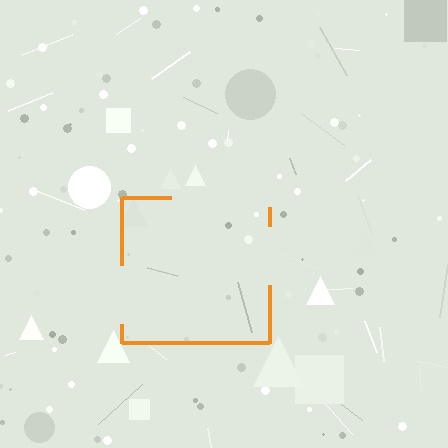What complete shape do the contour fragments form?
The contour fragments form a square.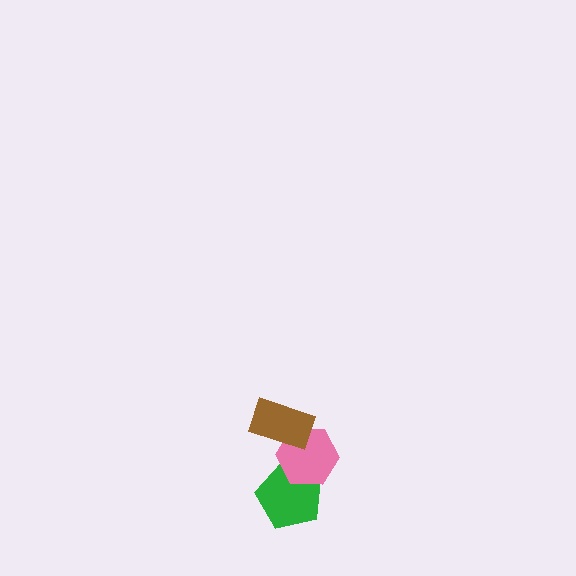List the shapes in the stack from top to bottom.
From top to bottom: the brown rectangle, the pink hexagon, the green pentagon.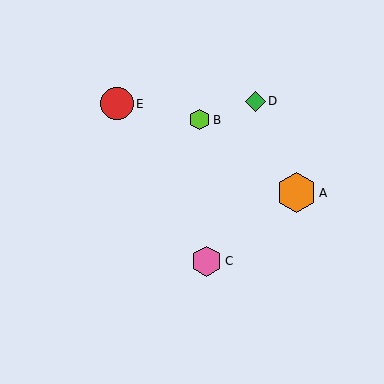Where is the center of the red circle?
The center of the red circle is at (117, 104).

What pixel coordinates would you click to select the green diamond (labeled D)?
Click at (255, 101) to select the green diamond D.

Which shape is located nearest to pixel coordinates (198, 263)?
The pink hexagon (labeled C) at (206, 261) is nearest to that location.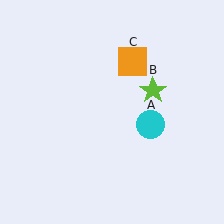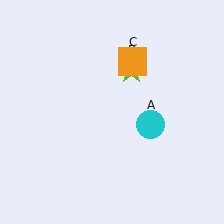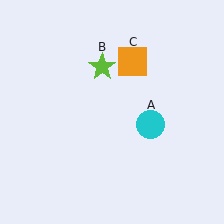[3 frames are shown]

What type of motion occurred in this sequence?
The lime star (object B) rotated counterclockwise around the center of the scene.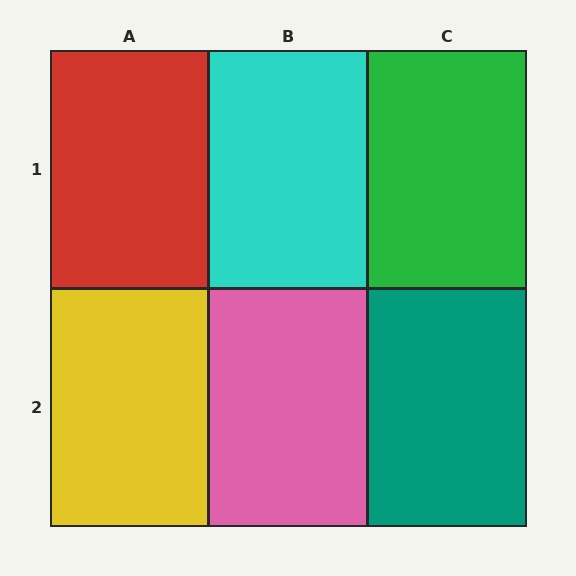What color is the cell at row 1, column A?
Red.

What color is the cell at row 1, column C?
Green.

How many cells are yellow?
1 cell is yellow.